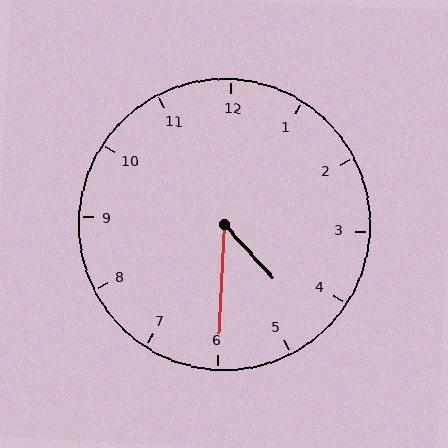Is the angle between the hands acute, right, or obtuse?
It is acute.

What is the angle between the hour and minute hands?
Approximately 45 degrees.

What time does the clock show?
4:30.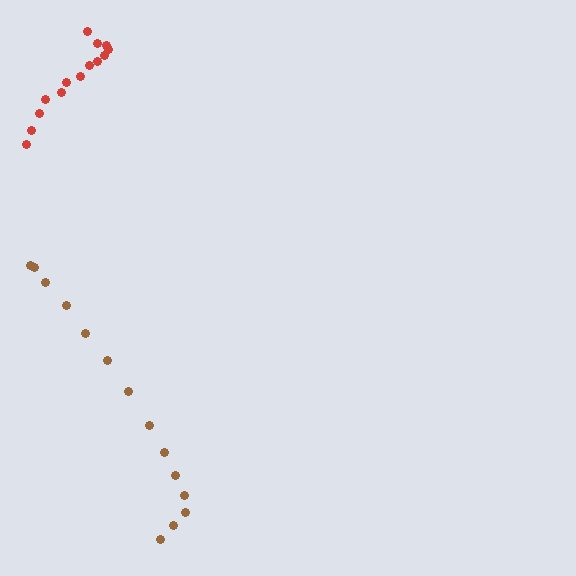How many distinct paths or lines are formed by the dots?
There are 2 distinct paths.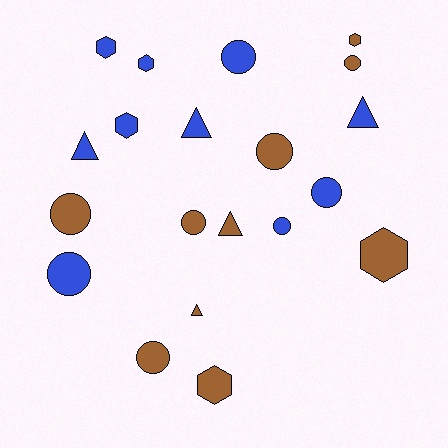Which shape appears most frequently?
Circle, with 9 objects.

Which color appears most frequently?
Brown, with 10 objects.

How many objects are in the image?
There are 20 objects.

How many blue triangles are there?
There are 3 blue triangles.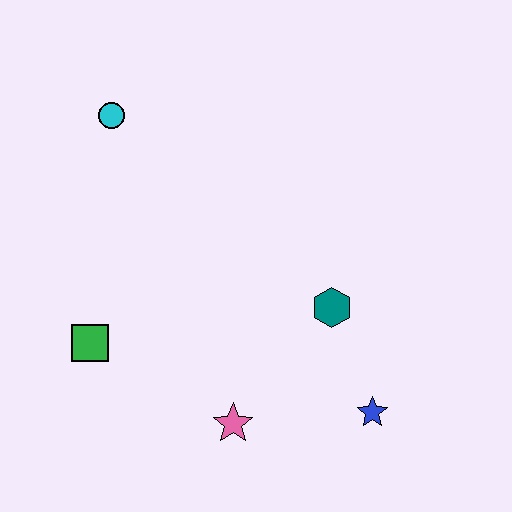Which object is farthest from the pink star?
The cyan circle is farthest from the pink star.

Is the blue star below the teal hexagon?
Yes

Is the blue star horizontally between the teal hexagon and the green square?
No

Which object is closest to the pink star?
The blue star is closest to the pink star.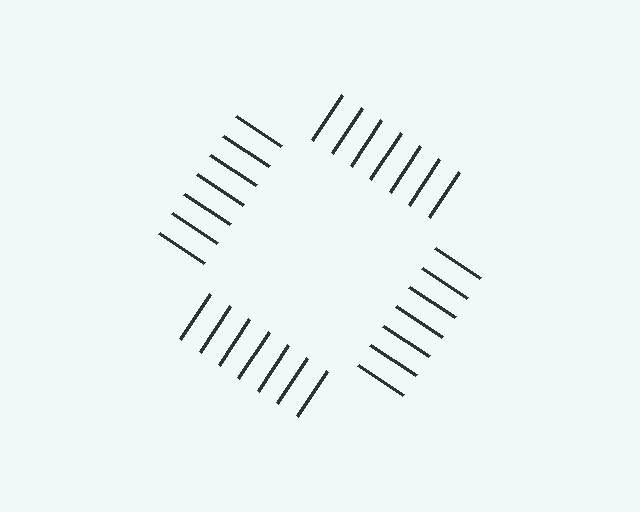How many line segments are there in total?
28 — 7 along each of the 4 edges.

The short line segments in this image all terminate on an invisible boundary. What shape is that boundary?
An illusory square — the line segments terminate on its edges but no continuous stroke is drawn.